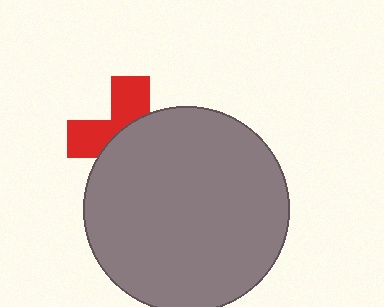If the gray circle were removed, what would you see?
You would see the complete red cross.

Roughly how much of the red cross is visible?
A small part of it is visible (roughly 41%).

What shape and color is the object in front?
The object in front is a gray circle.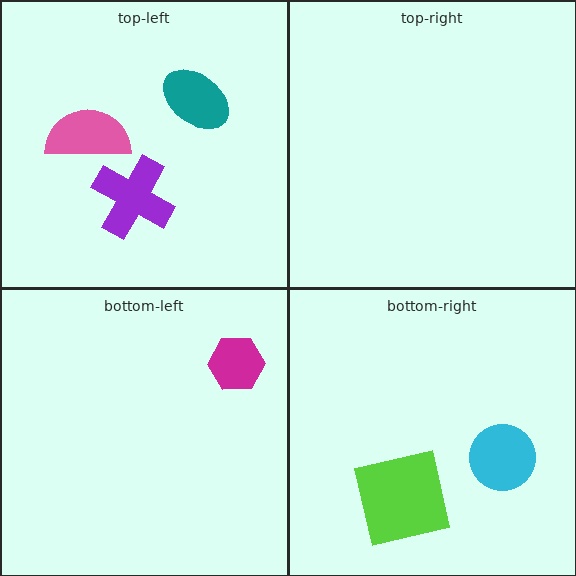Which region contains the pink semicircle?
The top-left region.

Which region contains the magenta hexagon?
The bottom-left region.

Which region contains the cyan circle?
The bottom-right region.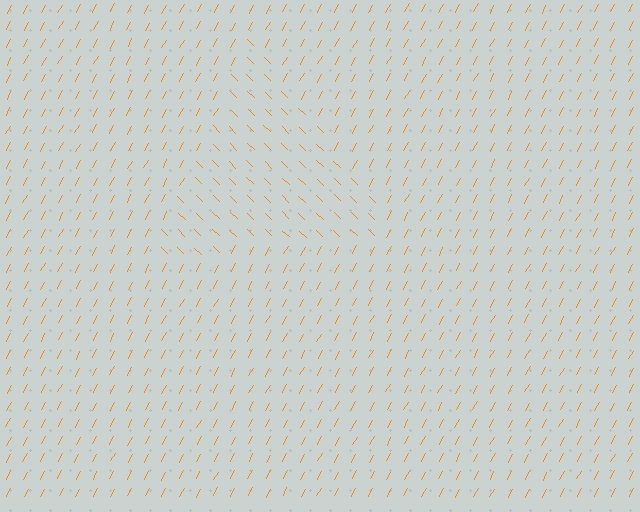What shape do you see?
I see a triangle.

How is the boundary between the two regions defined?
The boundary is defined purely by a change in line orientation (approximately 74 degrees difference). All lines are the same color and thickness.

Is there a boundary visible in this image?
Yes, there is a texture boundary formed by a change in line orientation.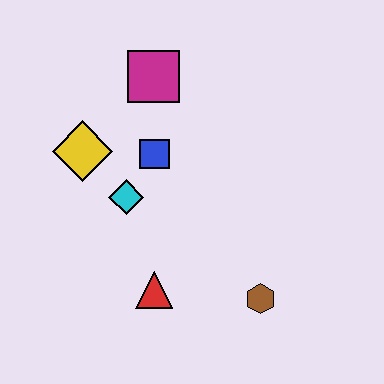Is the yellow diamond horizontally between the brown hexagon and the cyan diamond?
No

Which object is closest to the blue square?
The cyan diamond is closest to the blue square.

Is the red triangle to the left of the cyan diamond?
No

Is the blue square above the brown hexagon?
Yes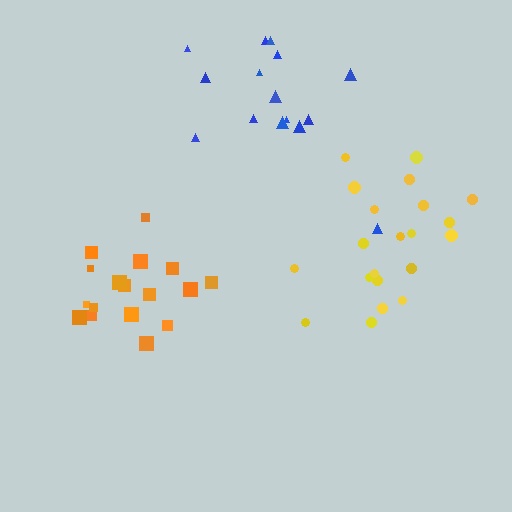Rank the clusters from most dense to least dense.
orange, yellow, blue.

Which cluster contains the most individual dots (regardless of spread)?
Yellow (21).